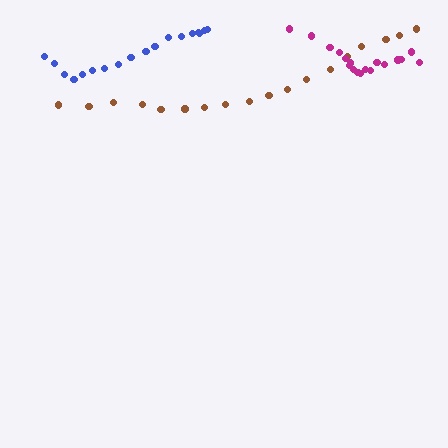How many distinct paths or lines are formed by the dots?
There are 3 distinct paths.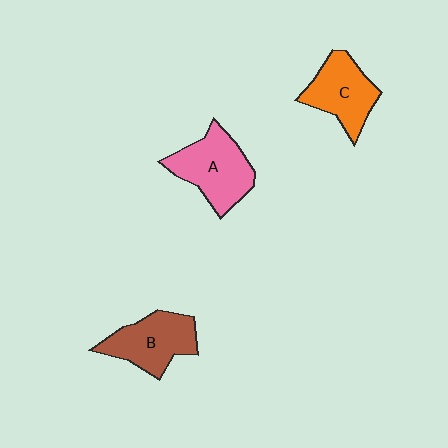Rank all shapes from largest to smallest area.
From largest to smallest: A (pink), B (brown), C (orange).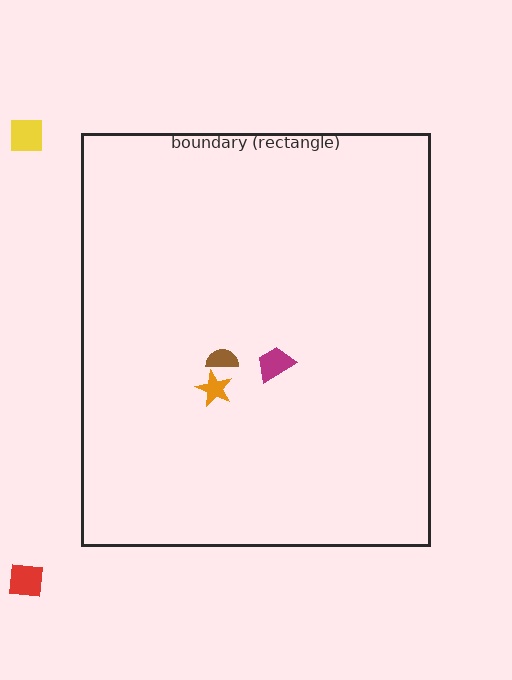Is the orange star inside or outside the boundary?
Inside.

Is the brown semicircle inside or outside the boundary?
Inside.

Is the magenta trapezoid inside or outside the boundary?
Inside.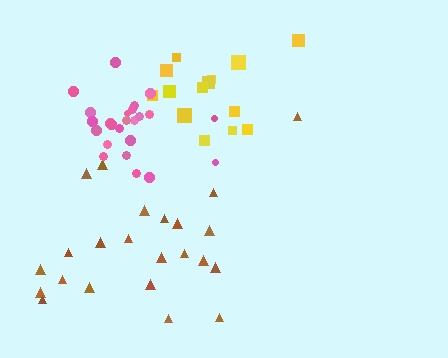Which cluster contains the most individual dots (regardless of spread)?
Pink (24).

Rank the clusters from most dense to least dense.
pink, yellow, brown.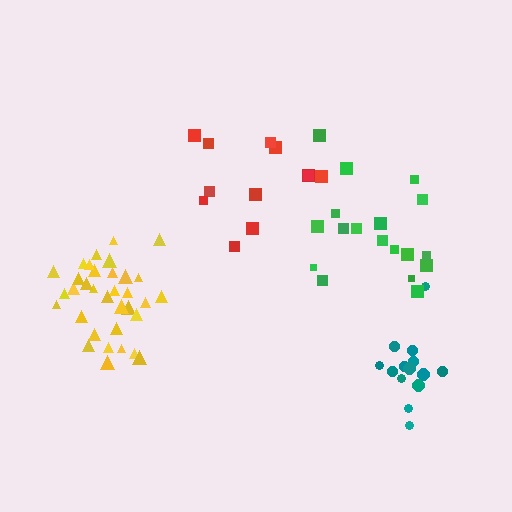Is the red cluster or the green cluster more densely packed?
Green.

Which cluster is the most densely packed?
Yellow.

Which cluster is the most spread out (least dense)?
Red.